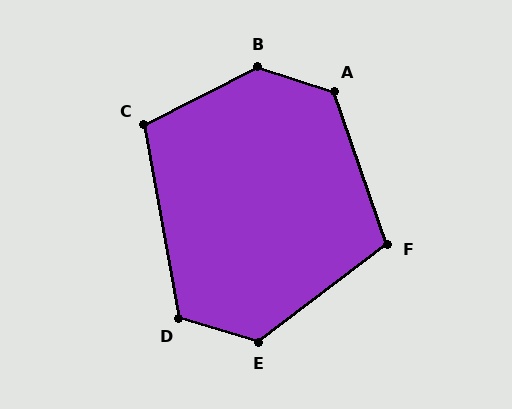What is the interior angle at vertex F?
Approximately 108 degrees (obtuse).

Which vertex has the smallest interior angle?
C, at approximately 107 degrees.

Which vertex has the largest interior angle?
B, at approximately 135 degrees.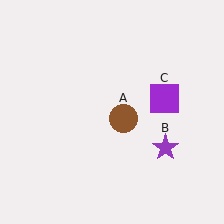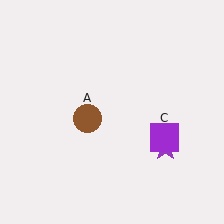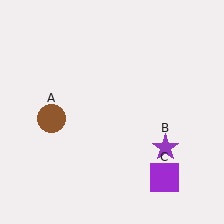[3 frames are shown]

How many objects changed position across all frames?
2 objects changed position: brown circle (object A), purple square (object C).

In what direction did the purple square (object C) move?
The purple square (object C) moved down.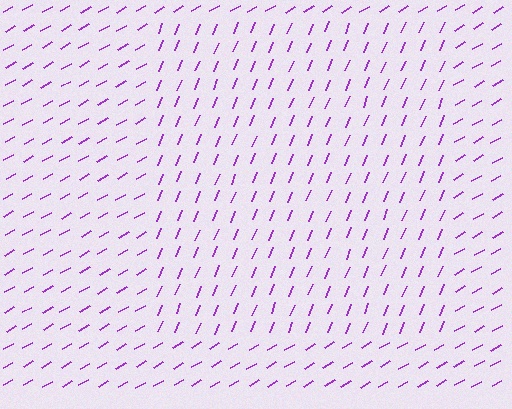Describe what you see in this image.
The image is filled with small purple line segments. A rectangle region in the image has lines oriented differently from the surrounding lines, creating a visible texture boundary.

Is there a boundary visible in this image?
Yes, there is a texture boundary formed by a change in line orientation.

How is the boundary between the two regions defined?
The boundary is defined purely by a change in line orientation (approximately 38 degrees difference). All lines are the same color and thickness.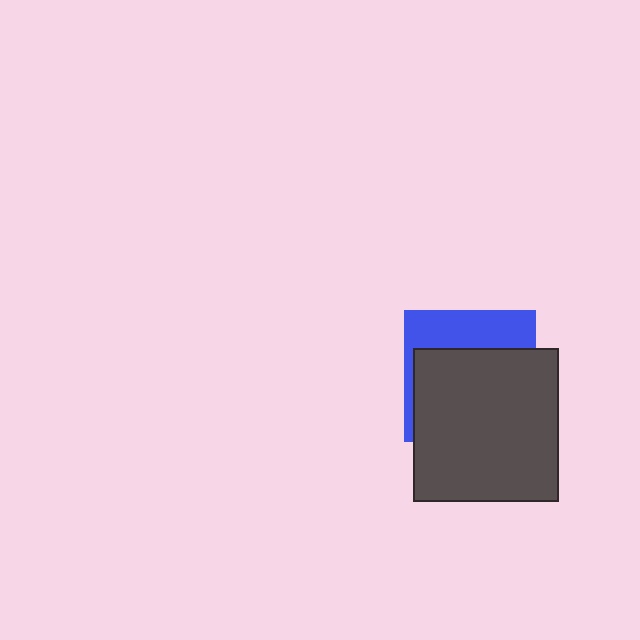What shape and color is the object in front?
The object in front is a dark gray rectangle.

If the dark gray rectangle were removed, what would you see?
You would see the complete blue square.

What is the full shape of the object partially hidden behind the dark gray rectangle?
The partially hidden object is a blue square.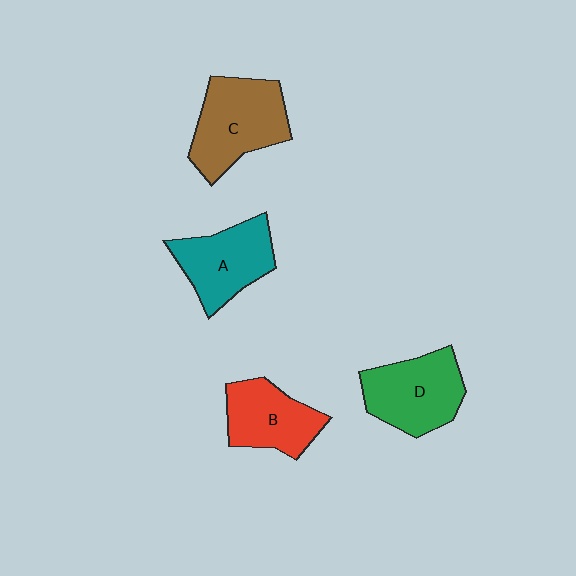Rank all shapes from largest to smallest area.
From largest to smallest: C (brown), D (green), A (teal), B (red).